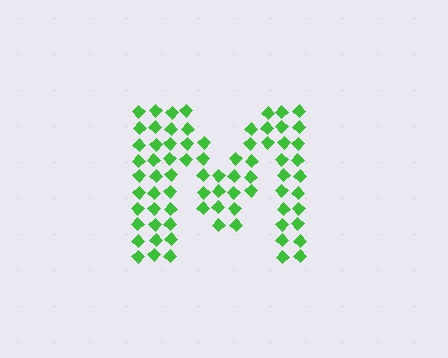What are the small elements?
The small elements are diamonds.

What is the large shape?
The large shape is the letter M.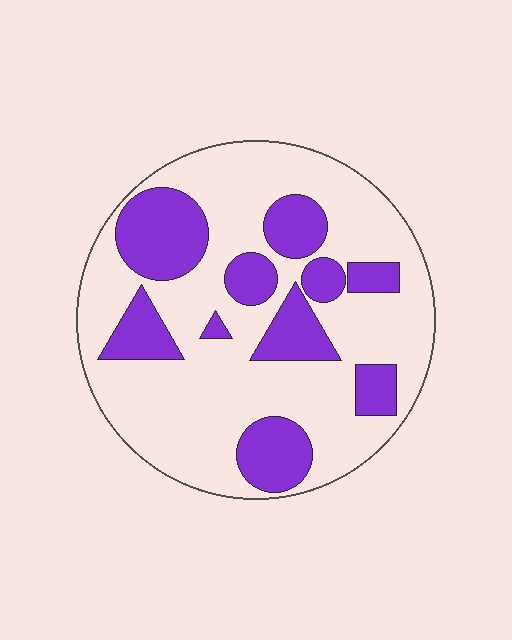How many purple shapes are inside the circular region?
10.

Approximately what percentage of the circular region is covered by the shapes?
Approximately 30%.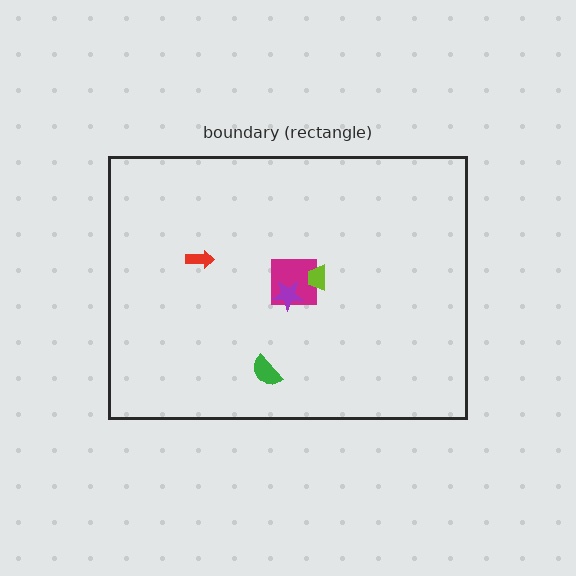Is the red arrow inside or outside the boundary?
Inside.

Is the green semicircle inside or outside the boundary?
Inside.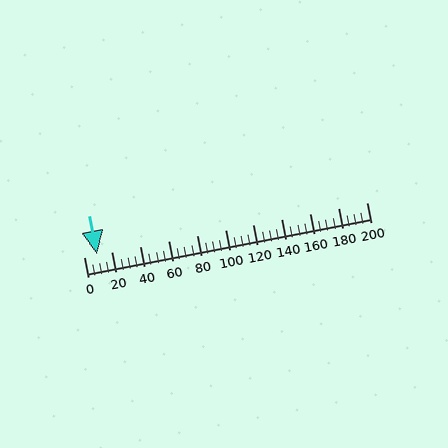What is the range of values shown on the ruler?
The ruler shows values from 0 to 200.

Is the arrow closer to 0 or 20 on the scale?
The arrow is closer to 0.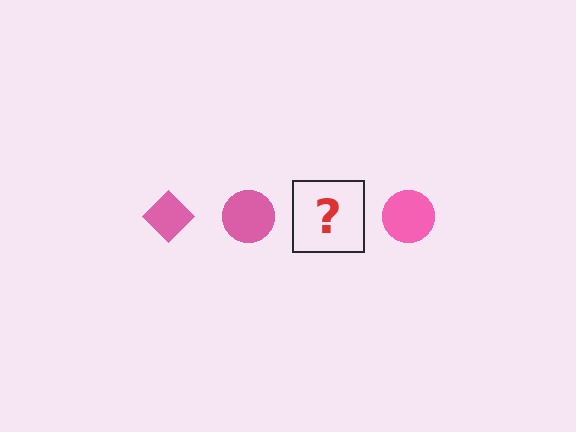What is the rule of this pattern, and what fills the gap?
The rule is that the pattern cycles through diamond, circle shapes in pink. The gap should be filled with a pink diamond.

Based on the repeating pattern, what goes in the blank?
The blank should be a pink diamond.